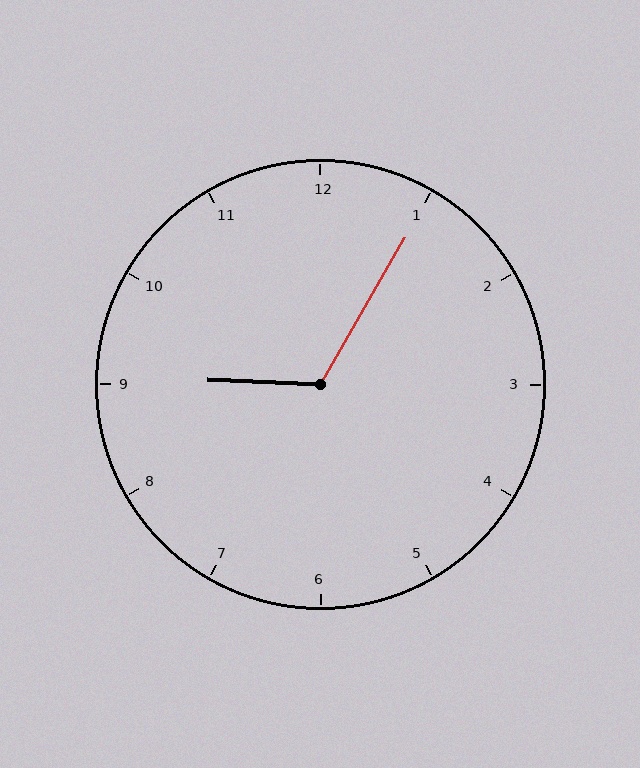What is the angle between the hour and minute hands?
Approximately 118 degrees.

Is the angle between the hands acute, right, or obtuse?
It is obtuse.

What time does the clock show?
9:05.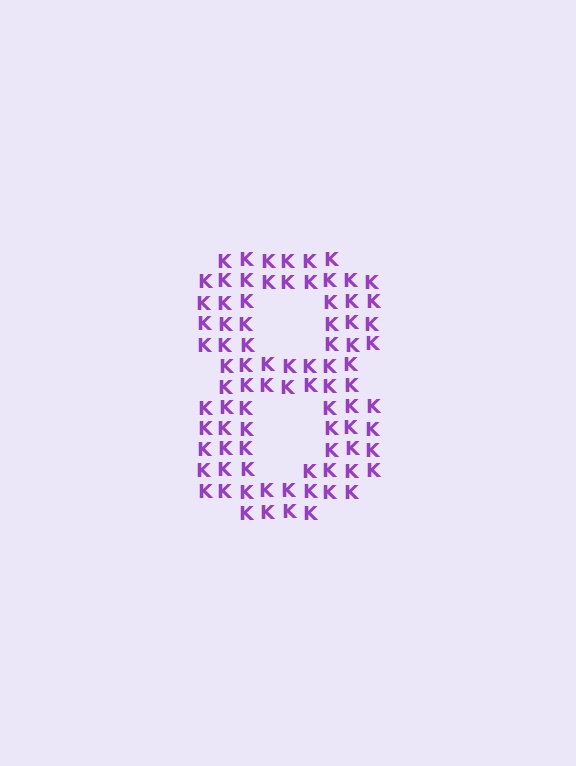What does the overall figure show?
The overall figure shows the digit 8.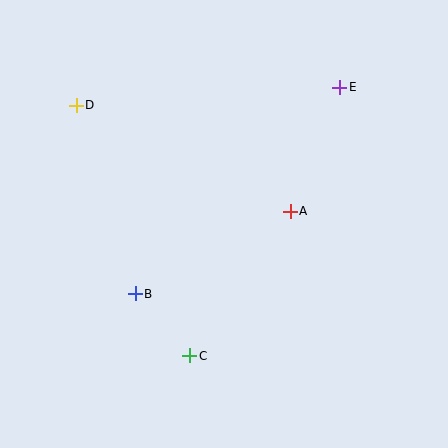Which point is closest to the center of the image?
Point A at (290, 211) is closest to the center.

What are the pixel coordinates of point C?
Point C is at (190, 356).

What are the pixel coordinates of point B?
Point B is at (135, 294).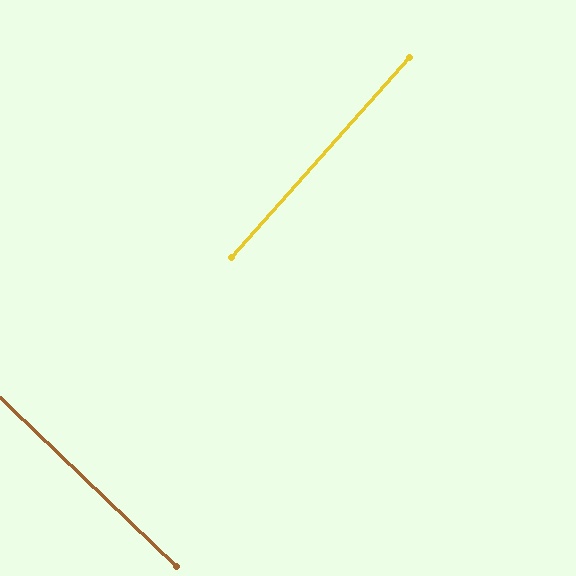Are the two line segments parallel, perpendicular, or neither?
Perpendicular — they meet at approximately 88°.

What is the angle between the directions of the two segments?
Approximately 88 degrees.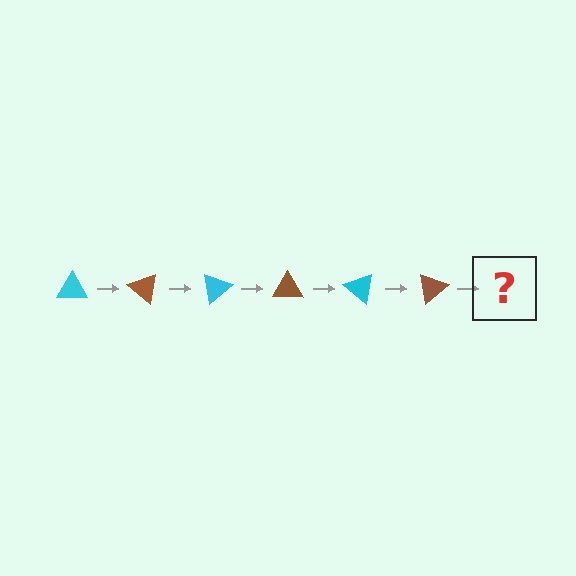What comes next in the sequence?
The next element should be a cyan triangle, rotated 240 degrees from the start.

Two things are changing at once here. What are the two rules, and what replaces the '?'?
The two rules are that it rotates 40 degrees each step and the color cycles through cyan and brown. The '?' should be a cyan triangle, rotated 240 degrees from the start.